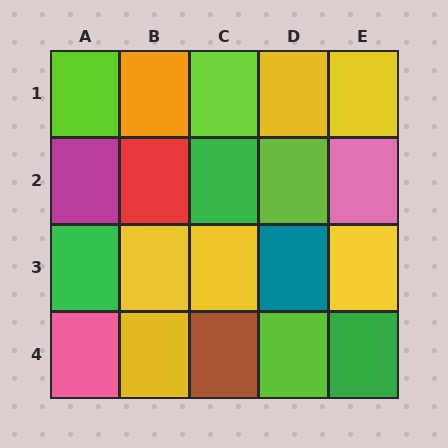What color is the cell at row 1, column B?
Orange.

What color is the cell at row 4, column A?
Pink.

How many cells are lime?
4 cells are lime.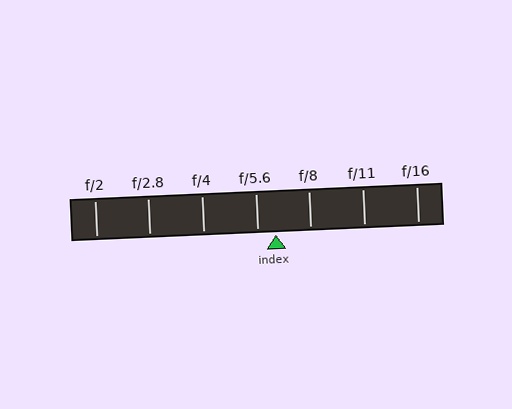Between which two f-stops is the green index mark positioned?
The index mark is between f/5.6 and f/8.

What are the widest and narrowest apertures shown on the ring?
The widest aperture shown is f/2 and the narrowest is f/16.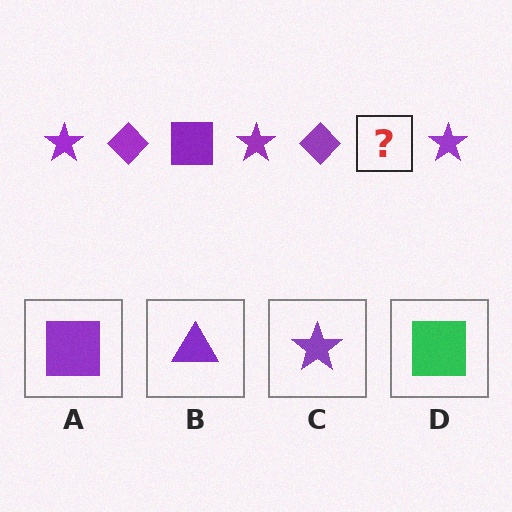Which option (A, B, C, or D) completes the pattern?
A.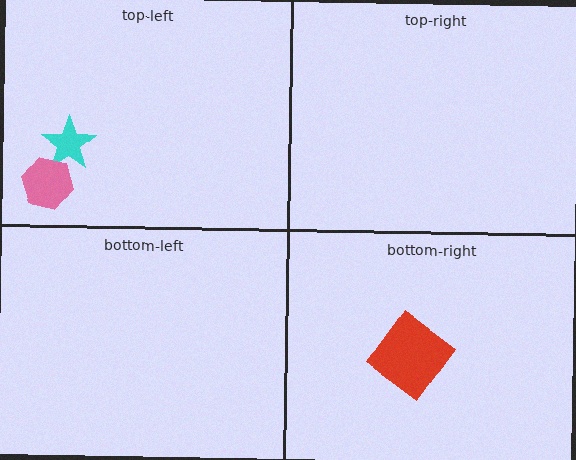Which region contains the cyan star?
The top-left region.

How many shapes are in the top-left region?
2.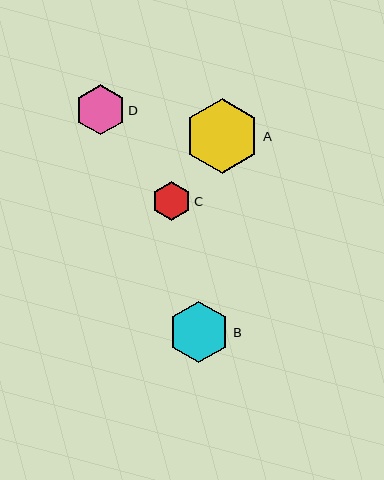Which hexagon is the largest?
Hexagon A is the largest with a size of approximately 75 pixels.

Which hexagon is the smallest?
Hexagon C is the smallest with a size of approximately 38 pixels.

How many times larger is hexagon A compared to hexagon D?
Hexagon A is approximately 1.5 times the size of hexagon D.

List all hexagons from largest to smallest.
From largest to smallest: A, B, D, C.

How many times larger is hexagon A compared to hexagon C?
Hexagon A is approximately 2.0 times the size of hexagon C.